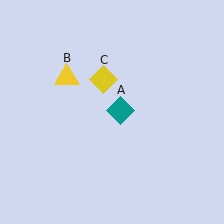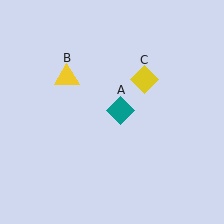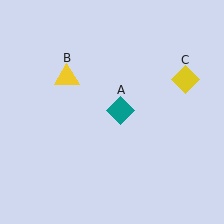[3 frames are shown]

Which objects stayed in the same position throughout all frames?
Teal diamond (object A) and yellow triangle (object B) remained stationary.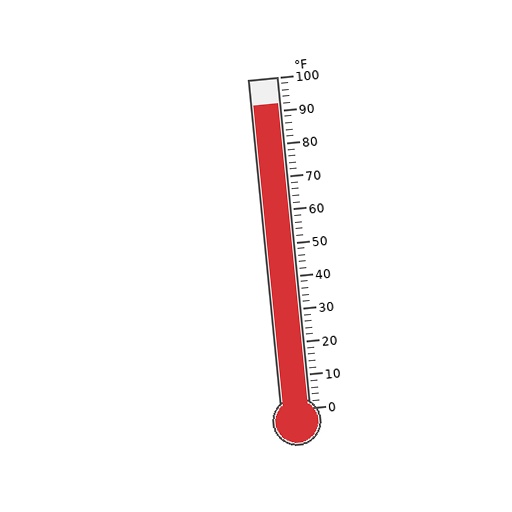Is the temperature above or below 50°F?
The temperature is above 50°F.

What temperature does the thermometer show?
The thermometer shows approximately 92°F.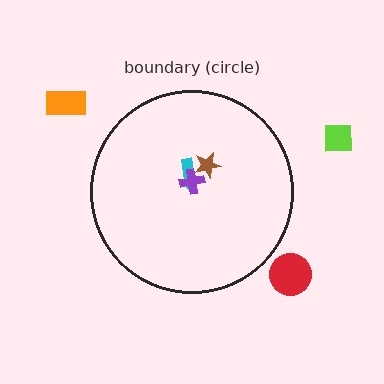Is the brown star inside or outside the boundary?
Inside.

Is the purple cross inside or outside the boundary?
Inside.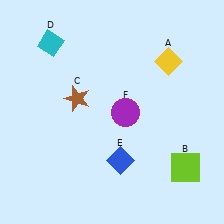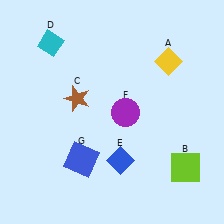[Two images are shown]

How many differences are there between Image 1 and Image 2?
There is 1 difference between the two images.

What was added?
A blue square (G) was added in Image 2.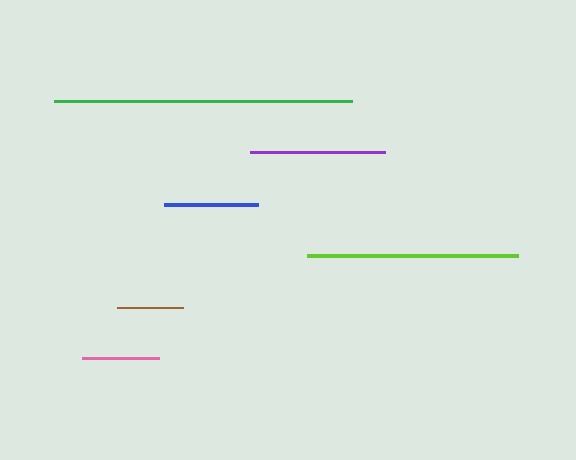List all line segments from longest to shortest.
From longest to shortest: green, lime, purple, blue, pink, brown.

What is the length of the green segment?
The green segment is approximately 298 pixels long.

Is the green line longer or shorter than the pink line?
The green line is longer than the pink line.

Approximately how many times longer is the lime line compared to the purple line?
The lime line is approximately 1.6 times the length of the purple line.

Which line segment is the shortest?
The brown line is the shortest at approximately 65 pixels.